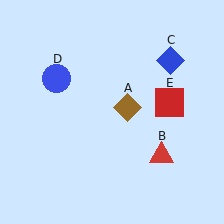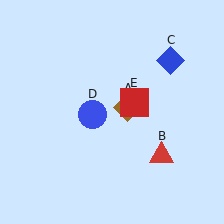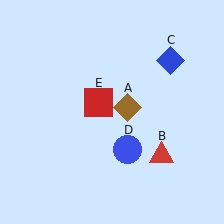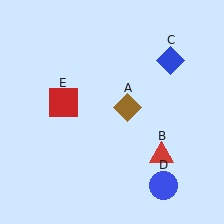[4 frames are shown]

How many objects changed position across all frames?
2 objects changed position: blue circle (object D), red square (object E).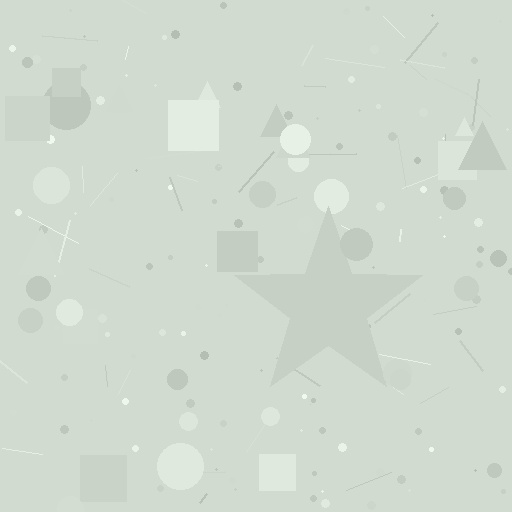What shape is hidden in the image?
A star is hidden in the image.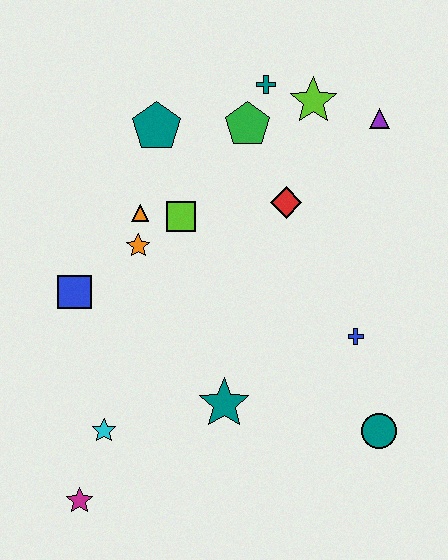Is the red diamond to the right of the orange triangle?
Yes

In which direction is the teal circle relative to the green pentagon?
The teal circle is below the green pentagon.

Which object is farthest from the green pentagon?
The magenta star is farthest from the green pentagon.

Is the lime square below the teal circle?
No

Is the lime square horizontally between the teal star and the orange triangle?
Yes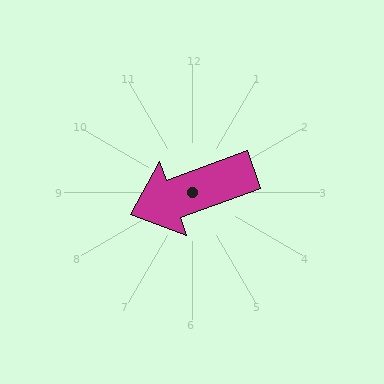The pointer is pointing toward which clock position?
Roughly 8 o'clock.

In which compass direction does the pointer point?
West.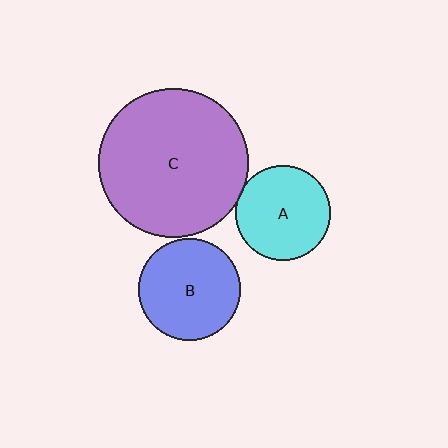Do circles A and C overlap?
Yes.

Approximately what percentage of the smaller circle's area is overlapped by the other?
Approximately 5%.